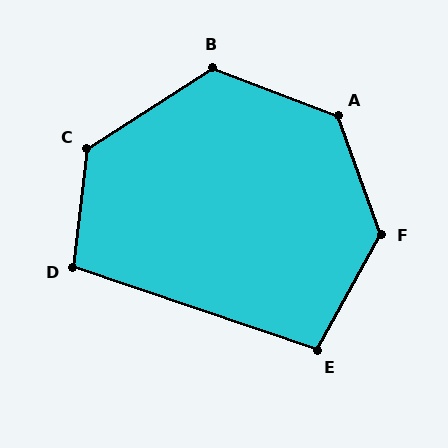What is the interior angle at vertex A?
Approximately 131 degrees (obtuse).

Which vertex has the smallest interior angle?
E, at approximately 100 degrees.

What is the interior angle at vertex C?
Approximately 129 degrees (obtuse).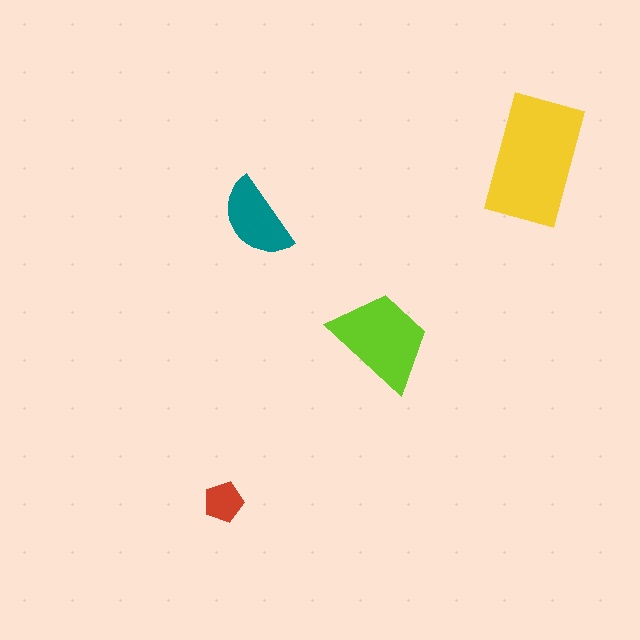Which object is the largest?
The yellow rectangle.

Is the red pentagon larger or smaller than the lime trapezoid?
Smaller.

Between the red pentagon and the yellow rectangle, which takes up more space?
The yellow rectangle.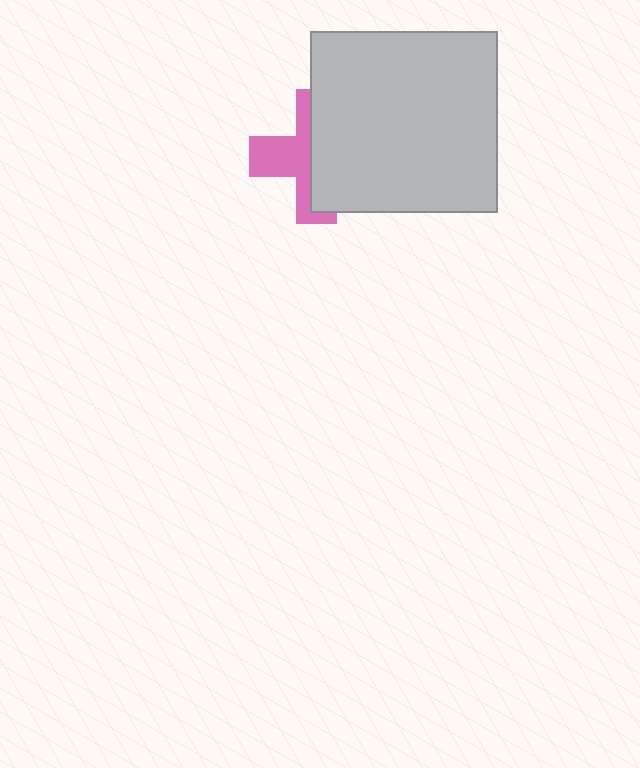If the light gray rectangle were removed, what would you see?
You would see the complete pink cross.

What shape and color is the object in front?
The object in front is a light gray rectangle.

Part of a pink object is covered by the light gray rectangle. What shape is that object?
It is a cross.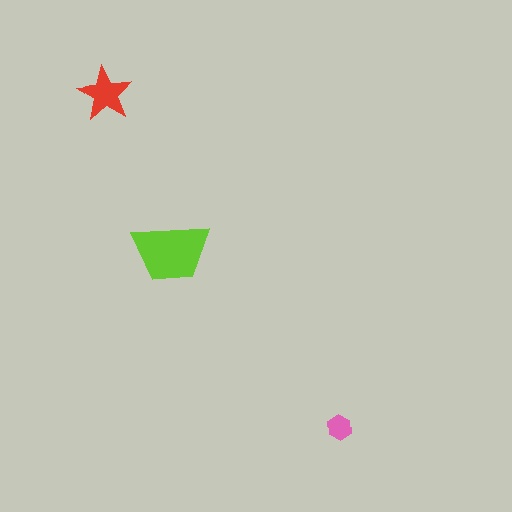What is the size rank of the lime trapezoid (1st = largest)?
1st.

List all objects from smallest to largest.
The pink hexagon, the red star, the lime trapezoid.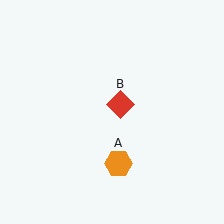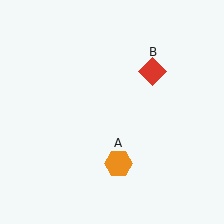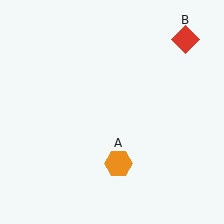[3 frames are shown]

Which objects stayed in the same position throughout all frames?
Orange hexagon (object A) remained stationary.